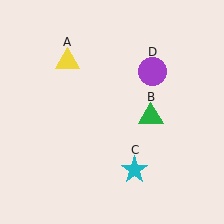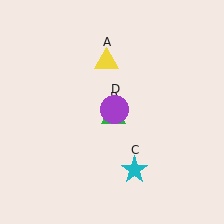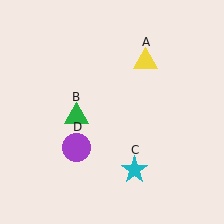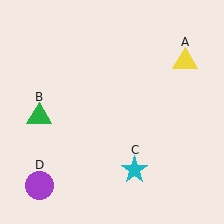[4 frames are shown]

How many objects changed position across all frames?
3 objects changed position: yellow triangle (object A), green triangle (object B), purple circle (object D).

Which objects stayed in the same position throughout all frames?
Cyan star (object C) remained stationary.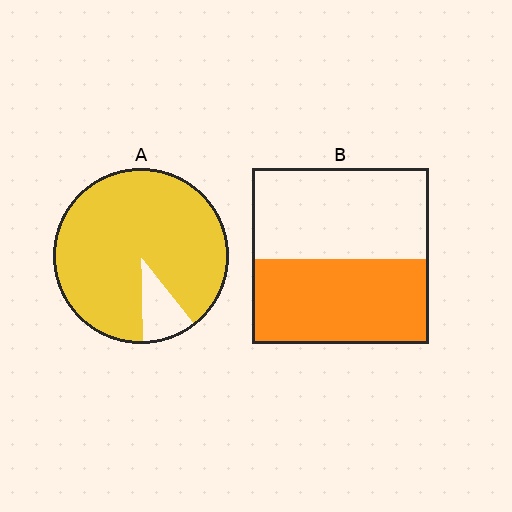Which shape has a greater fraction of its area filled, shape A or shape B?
Shape A.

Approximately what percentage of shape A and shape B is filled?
A is approximately 90% and B is approximately 50%.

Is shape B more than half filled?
Roughly half.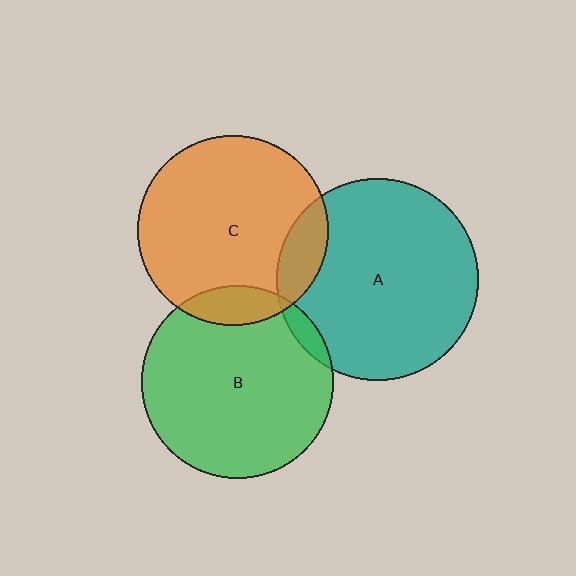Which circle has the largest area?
Circle A (teal).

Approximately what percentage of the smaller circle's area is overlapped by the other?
Approximately 5%.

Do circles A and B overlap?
Yes.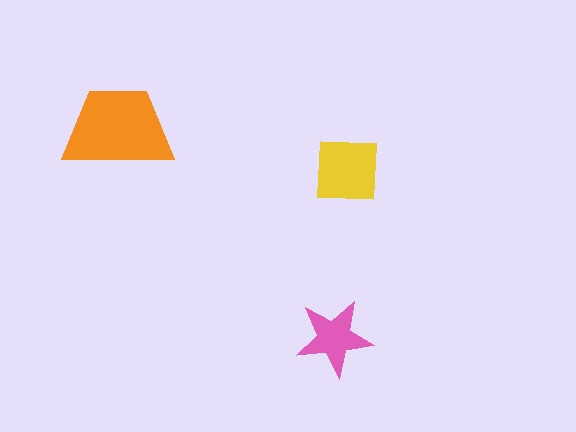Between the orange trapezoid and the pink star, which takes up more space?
The orange trapezoid.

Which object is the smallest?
The pink star.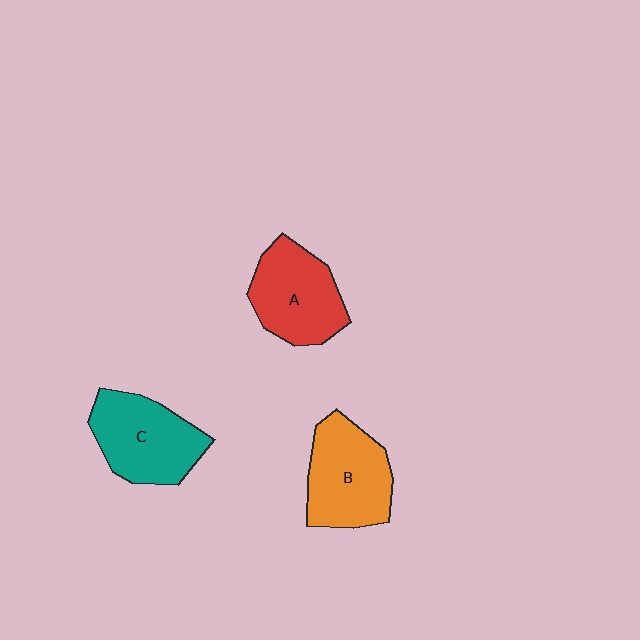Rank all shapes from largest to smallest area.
From largest to smallest: B (orange), C (teal), A (red).